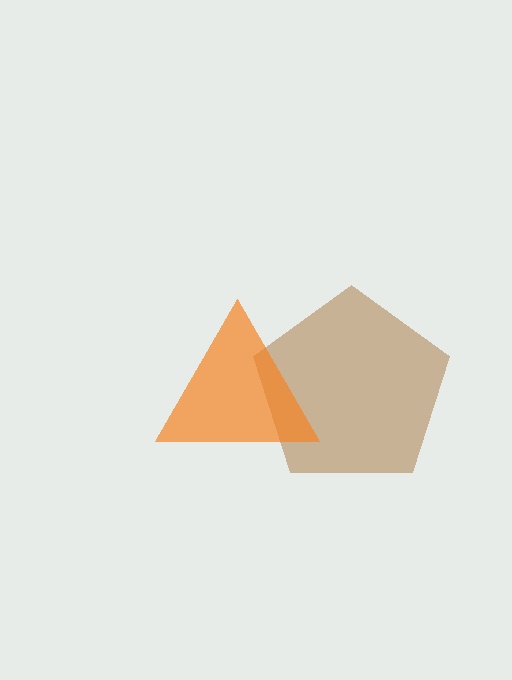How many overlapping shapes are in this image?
There are 2 overlapping shapes in the image.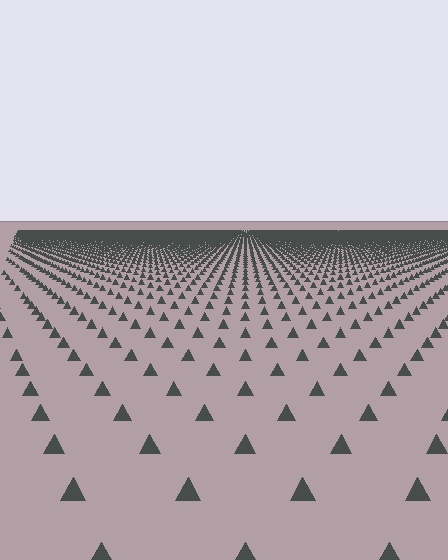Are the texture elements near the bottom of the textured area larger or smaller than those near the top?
Larger. Near the bottom, elements are closer to the viewer and appear at a bigger on-screen size.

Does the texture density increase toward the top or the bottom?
Density increases toward the top.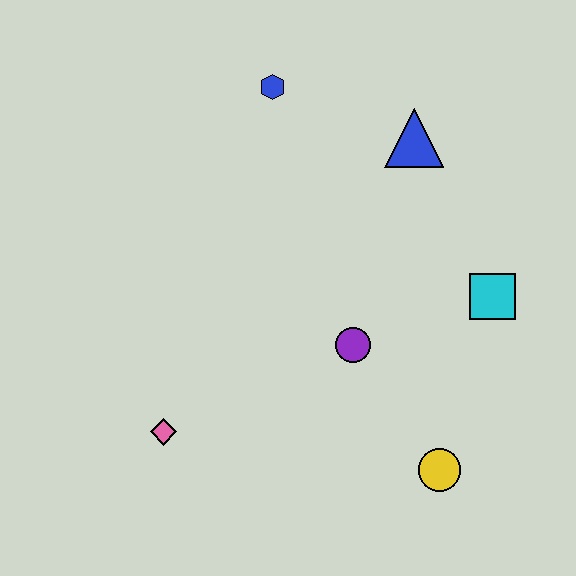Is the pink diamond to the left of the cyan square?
Yes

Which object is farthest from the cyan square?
The pink diamond is farthest from the cyan square.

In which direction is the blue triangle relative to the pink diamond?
The blue triangle is above the pink diamond.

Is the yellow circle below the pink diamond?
Yes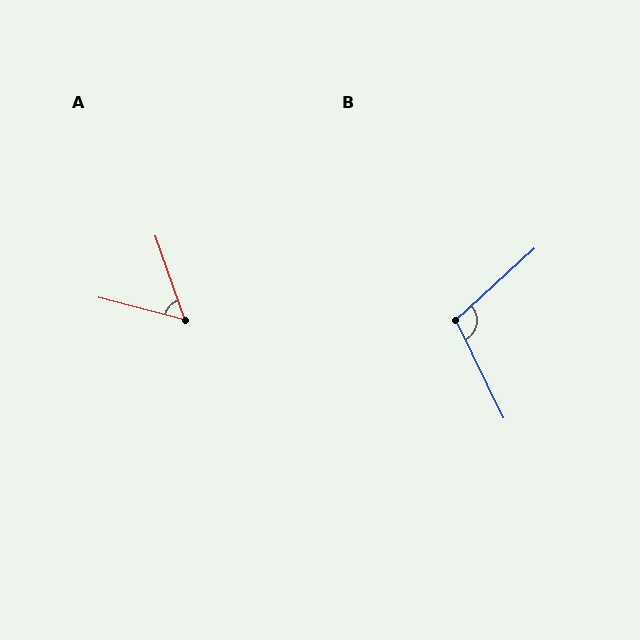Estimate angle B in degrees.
Approximately 106 degrees.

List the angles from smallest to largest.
A (56°), B (106°).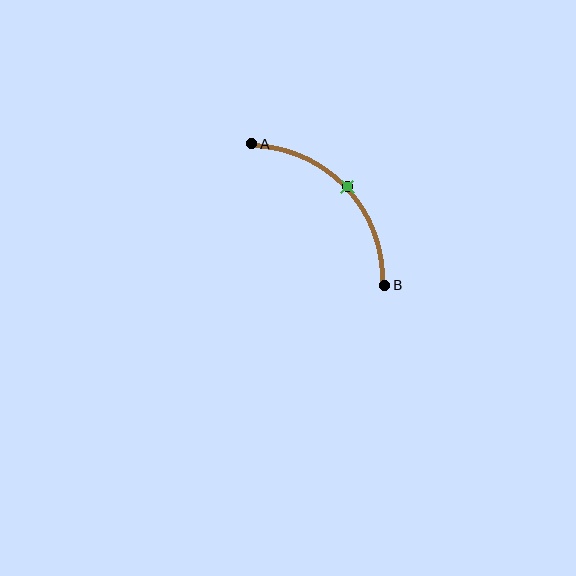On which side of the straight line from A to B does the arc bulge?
The arc bulges above and to the right of the straight line connecting A and B.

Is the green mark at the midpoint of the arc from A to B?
Yes. The green mark lies on the arc at equal arc-length from both A and B — it is the arc midpoint.